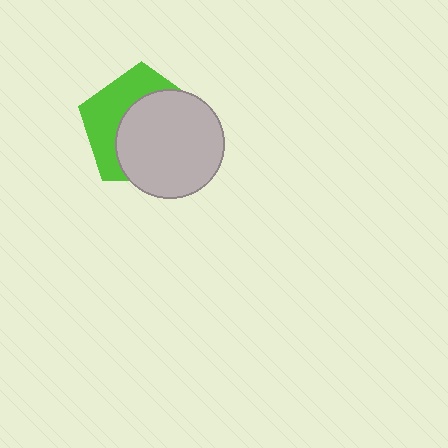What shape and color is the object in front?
The object in front is a light gray circle.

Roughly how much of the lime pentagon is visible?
A small part of it is visible (roughly 40%).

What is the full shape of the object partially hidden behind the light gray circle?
The partially hidden object is a lime pentagon.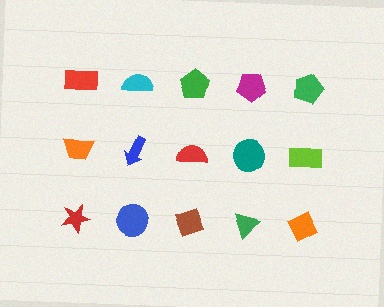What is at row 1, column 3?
A green pentagon.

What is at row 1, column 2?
A cyan semicircle.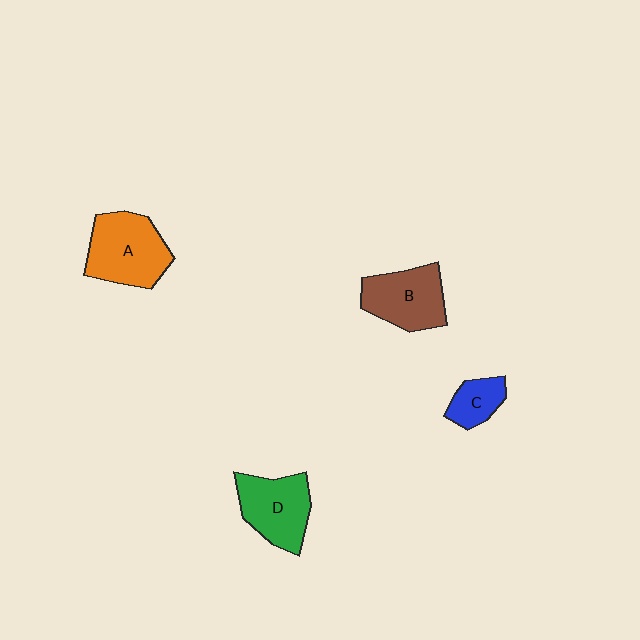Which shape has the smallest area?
Shape C (blue).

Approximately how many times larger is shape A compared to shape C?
Approximately 2.3 times.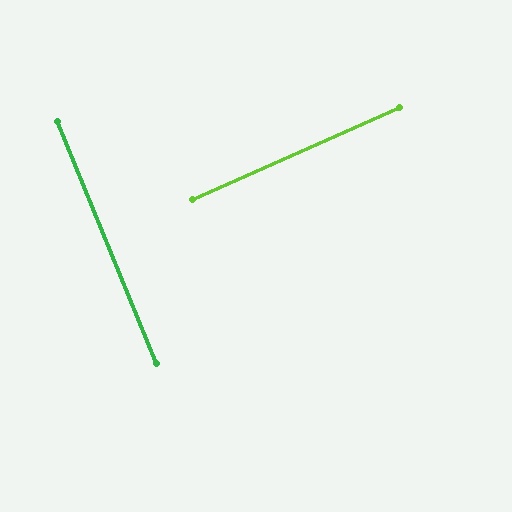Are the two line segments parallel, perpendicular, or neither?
Perpendicular — they meet at approximately 88°.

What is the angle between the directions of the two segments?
Approximately 88 degrees.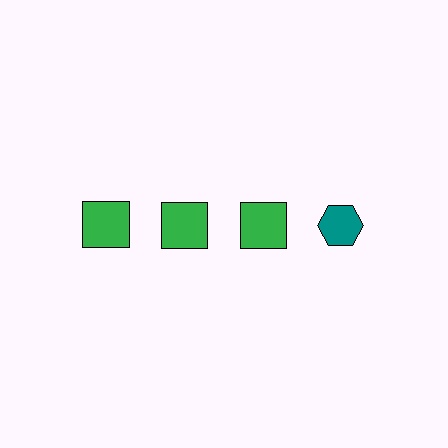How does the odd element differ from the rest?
It differs in both color (teal instead of green) and shape (hexagon instead of square).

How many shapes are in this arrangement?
There are 4 shapes arranged in a grid pattern.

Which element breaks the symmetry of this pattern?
The teal hexagon in the top row, second from right column breaks the symmetry. All other shapes are green squares.